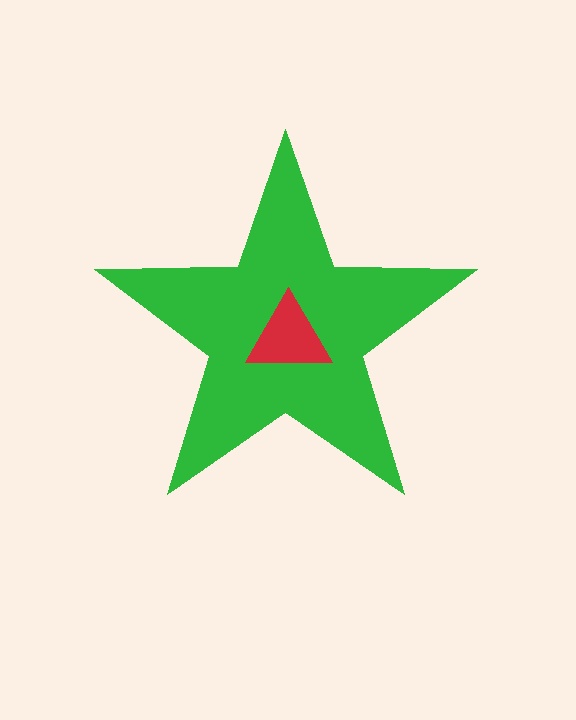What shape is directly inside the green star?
The red triangle.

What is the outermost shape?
The green star.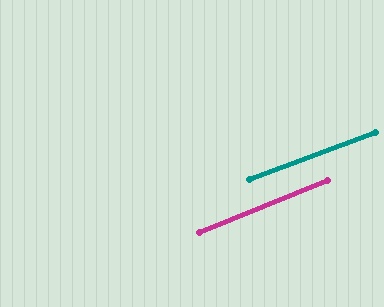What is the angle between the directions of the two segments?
Approximately 2 degrees.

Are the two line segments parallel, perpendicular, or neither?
Parallel — their directions differ by only 1.9°.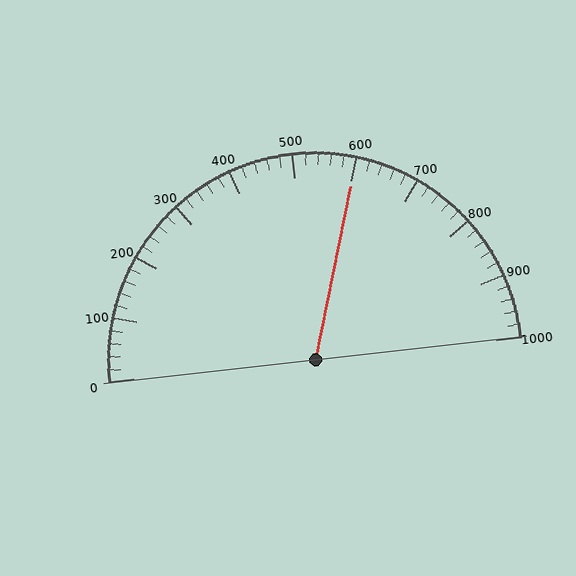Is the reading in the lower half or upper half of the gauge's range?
The reading is in the upper half of the range (0 to 1000).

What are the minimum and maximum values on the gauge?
The gauge ranges from 0 to 1000.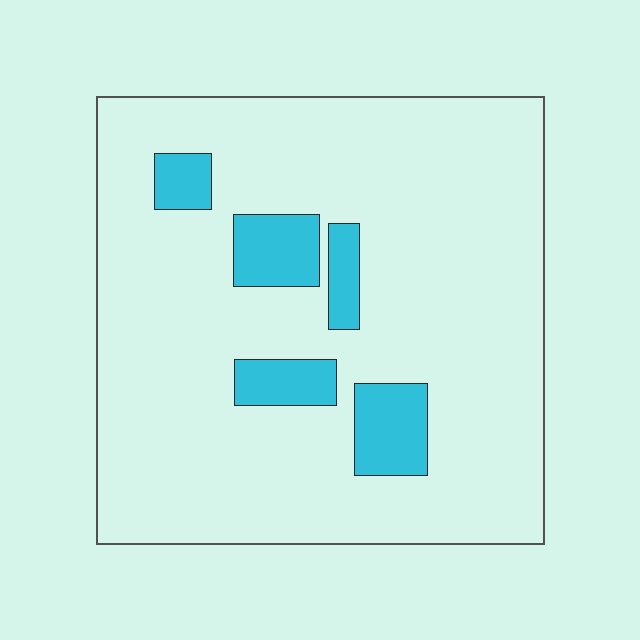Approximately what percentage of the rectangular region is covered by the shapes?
Approximately 10%.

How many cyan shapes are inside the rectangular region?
5.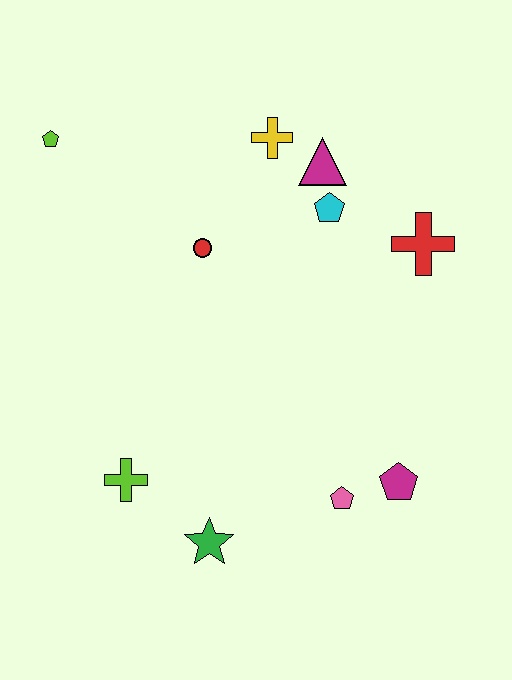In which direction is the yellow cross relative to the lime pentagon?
The yellow cross is to the right of the lime pentagon.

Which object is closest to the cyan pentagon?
The magenta triangle is closest to the cyan pentagon.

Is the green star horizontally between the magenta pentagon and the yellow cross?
No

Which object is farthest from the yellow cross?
The green star is farthest from the yellow cross.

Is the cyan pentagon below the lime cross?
No